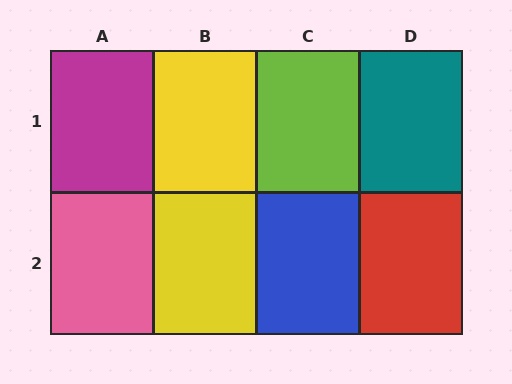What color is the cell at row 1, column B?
Yellow.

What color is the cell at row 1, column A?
Magenta.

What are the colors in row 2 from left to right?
Pink, yellow, blue, red.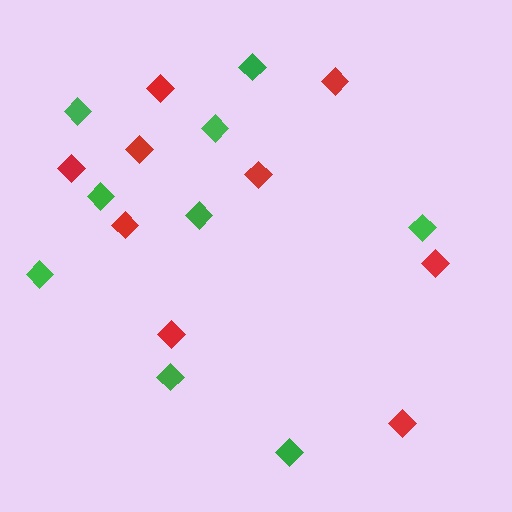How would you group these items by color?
There are 2 groups: one group of red diamonds (9) and one group of green diamonds (9).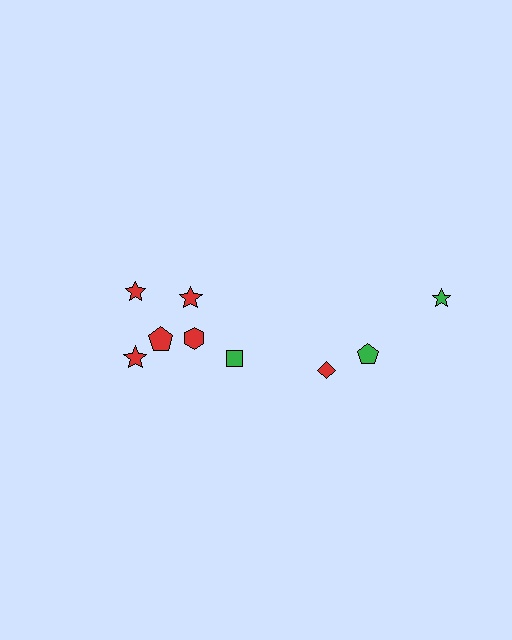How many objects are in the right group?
There are 3 objects.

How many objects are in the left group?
There are 6 objects.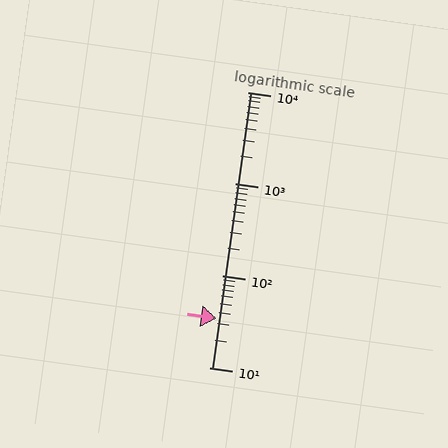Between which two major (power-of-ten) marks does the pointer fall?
The pointer is between 10 and 100.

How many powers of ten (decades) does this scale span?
The scale spans 3 decades, from 10 to 10000.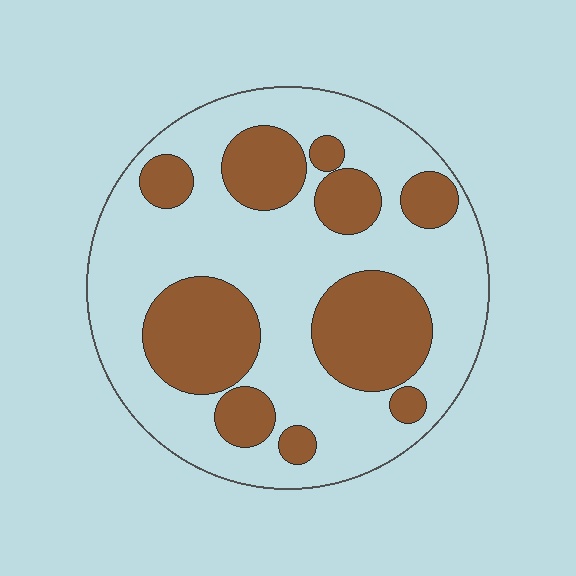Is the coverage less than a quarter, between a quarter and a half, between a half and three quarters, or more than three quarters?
Between a quarter and a half.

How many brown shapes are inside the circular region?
10.